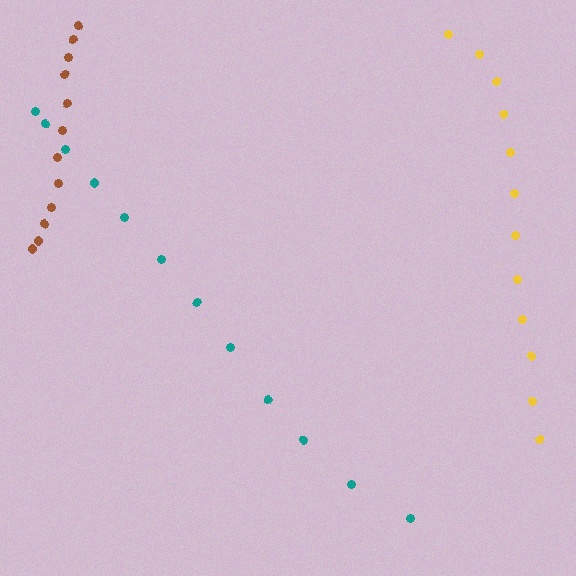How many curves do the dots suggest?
There are 3 distinct paths.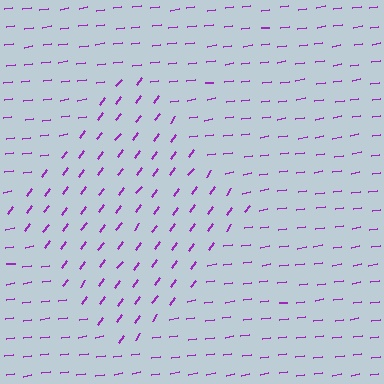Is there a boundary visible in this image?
Yes, there is a texture boundary formed by a change in line orientation.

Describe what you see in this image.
The image is filled with small purple line segments. A diamond region in the image has lines oriented differently from the surrounding lines, creating a visible texture boundary.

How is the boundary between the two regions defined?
The boundary is defined purely by a change in line orientation (approximately 45 degrees difference). All lines are the same color and thickness.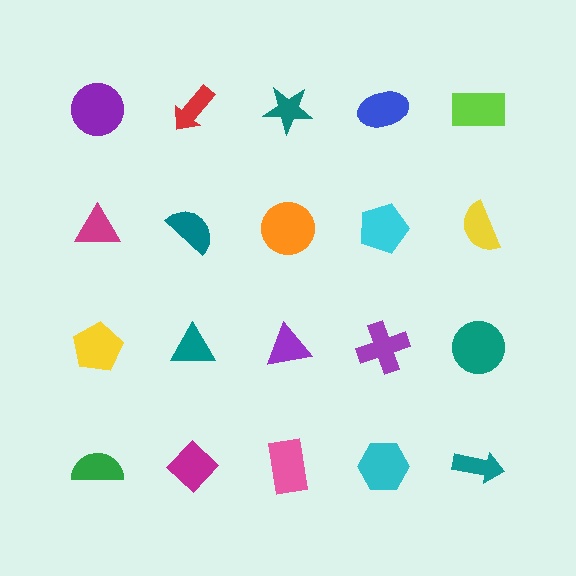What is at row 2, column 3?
An orange circle.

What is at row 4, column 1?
A green semicircle.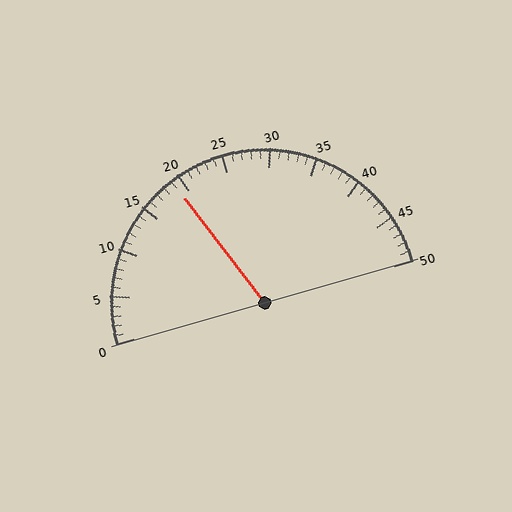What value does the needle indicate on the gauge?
The needle indicates approximately 19.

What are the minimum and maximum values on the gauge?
The gauge ranges from 0 to 50.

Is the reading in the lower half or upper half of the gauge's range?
The reading is in the lower half of the range (0 to 50).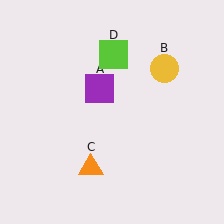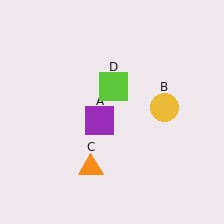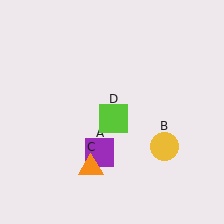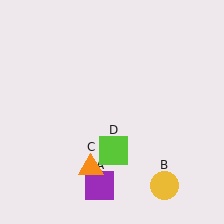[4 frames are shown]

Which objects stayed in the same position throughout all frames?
Orange triangle (object C) remained stationary.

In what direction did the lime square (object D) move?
The lime square (object D) moved down.